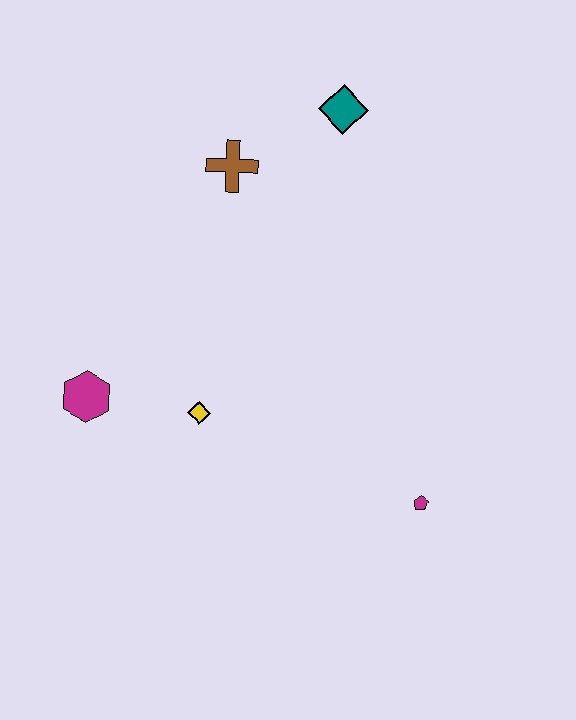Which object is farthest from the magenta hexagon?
The teal diamond is farthest from the magenta hexagon.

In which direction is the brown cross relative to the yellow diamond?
The brown cross is above the yellow diamond.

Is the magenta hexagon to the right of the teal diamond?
No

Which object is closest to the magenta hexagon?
The yellow diamond is closest to the magenta hexagon.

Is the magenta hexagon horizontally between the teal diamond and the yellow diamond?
No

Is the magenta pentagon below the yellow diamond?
Yes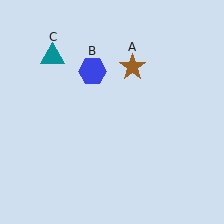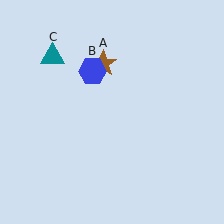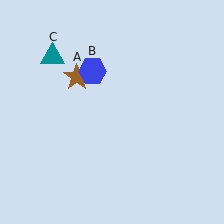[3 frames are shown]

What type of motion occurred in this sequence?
The brown star (object A) rotated counterclockwise around the center of the scene.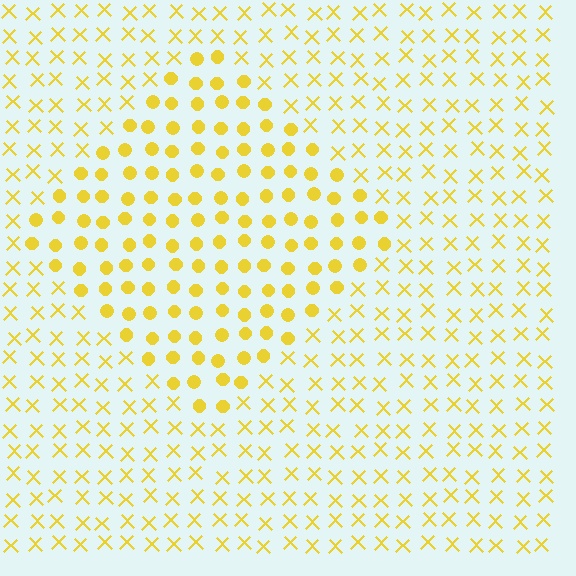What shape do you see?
I see a diamond.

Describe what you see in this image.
The image is filled with small yellow elements arranged in a uniform grid. A diamond-shaped region contains circles, while the surrounding area contains X marks. The boundary is defined purely by the change in element shape.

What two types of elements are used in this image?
The image uses circles inside the diamond region and X marks outside it.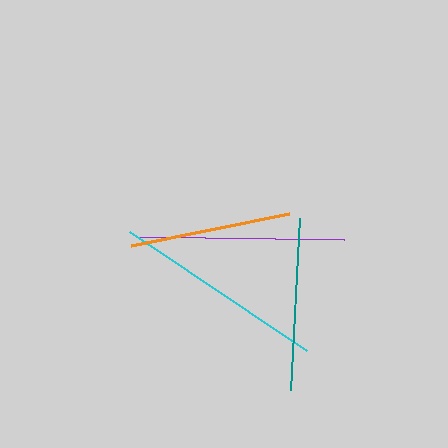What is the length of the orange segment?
The orange segment is approximately 162 pixels long.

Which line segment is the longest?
The cyan line is the longest at approximately 213 pixels.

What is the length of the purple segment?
The purple segment is approximately 208 pixels long.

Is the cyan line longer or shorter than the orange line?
The cyan line is longer than the orange line.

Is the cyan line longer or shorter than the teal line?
The cyan line is longer than the teal line.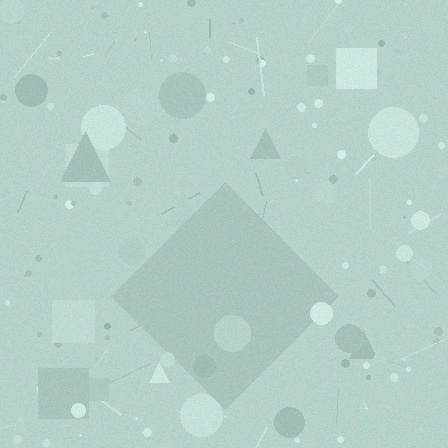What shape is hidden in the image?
A diamond is hidden in the image.